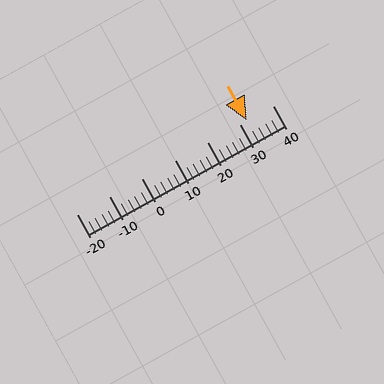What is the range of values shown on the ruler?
The ruler shows values from -20 to 40.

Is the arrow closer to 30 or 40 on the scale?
The arrow is closer to 30.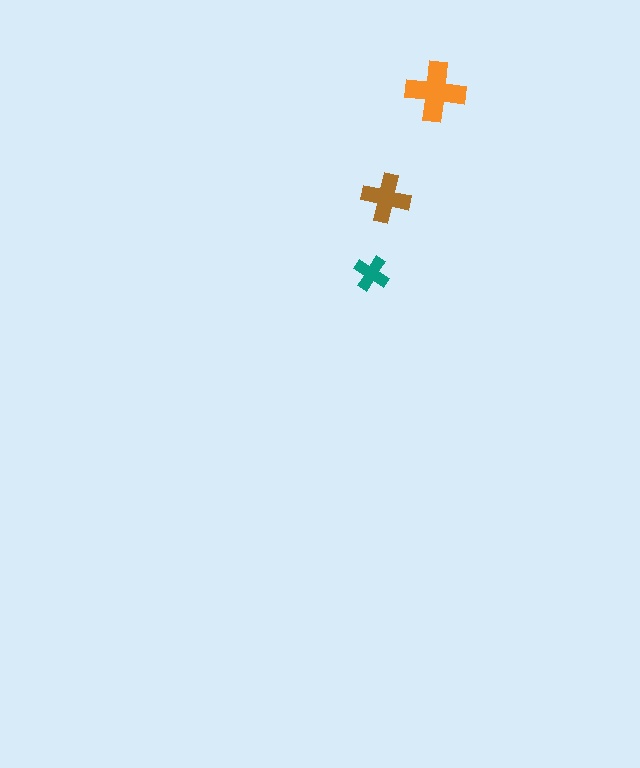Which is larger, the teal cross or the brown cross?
The brown one.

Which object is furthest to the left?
The teal cross is leftmost.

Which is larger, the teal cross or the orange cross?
The orange one.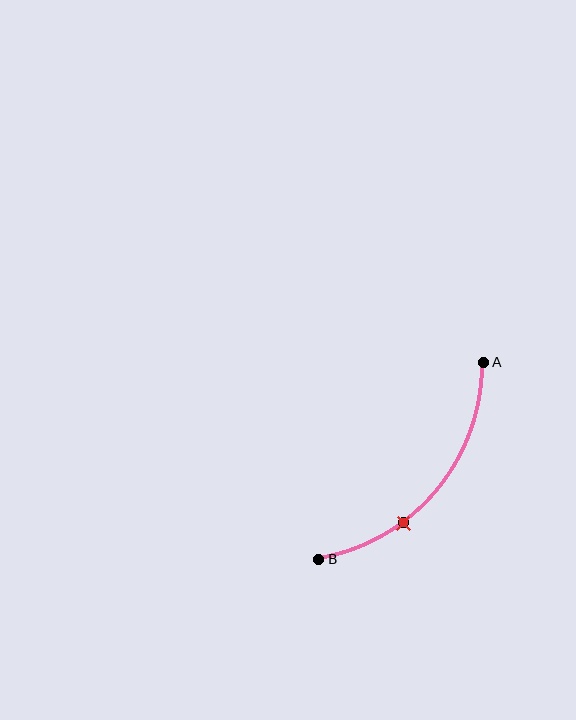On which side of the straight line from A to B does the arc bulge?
The arc bulges below and to the right of the straight line connecting A and B.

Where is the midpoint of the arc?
The arc midpoint is the point on the curve farthest from the straight line joining A and B. It sits below and to the right of that line.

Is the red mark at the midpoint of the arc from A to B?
No. The red mark lies on the arc but is closer to endpoint B. The arc midpoint would be at the point on the curve equidistant along the arc from both A and B.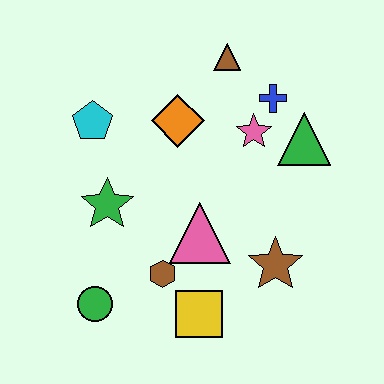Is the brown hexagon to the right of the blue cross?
No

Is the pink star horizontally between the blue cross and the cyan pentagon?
Yes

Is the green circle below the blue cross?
Yes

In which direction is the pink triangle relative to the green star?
The pink triangle is to the right of the green star.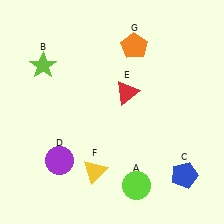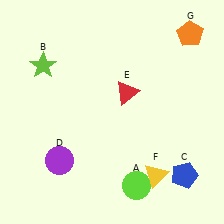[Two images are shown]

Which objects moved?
The objects that moved are: the yellow triangle (F), the orange pentagon (G).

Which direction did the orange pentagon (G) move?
The orange pentagon (G) moved right.